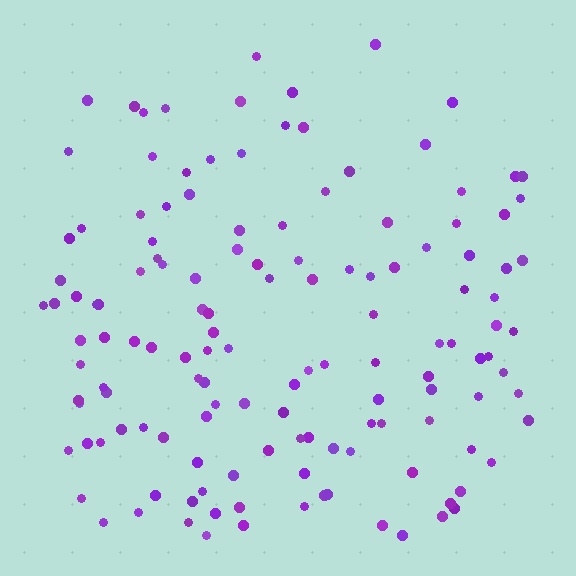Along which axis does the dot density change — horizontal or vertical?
Vertical.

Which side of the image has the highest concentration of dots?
The bottom.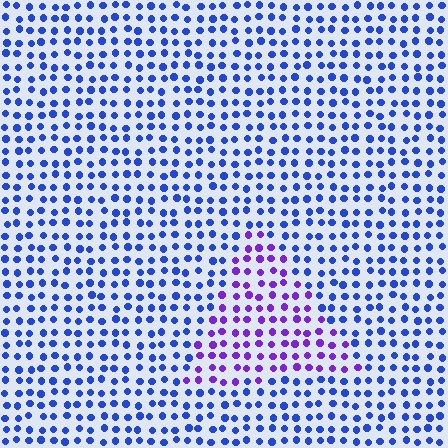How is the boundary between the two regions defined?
The boundary is defined purely by a slight shift in hue (about 44 degrees). Spacing, size, and orientation are identical on both sides.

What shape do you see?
I see a triangle.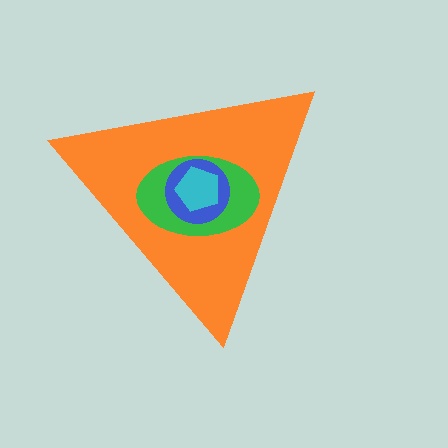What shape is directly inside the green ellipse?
The blue circle.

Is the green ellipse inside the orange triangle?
Yes.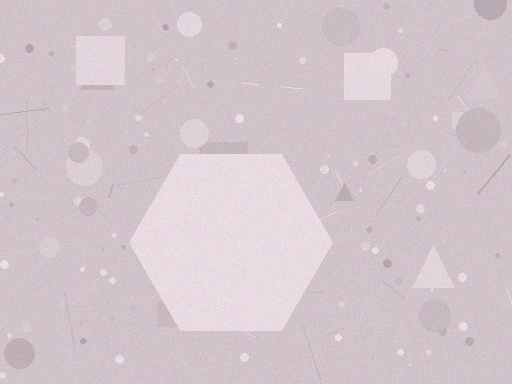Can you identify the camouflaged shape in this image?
The camouflaged shape is a hexagon.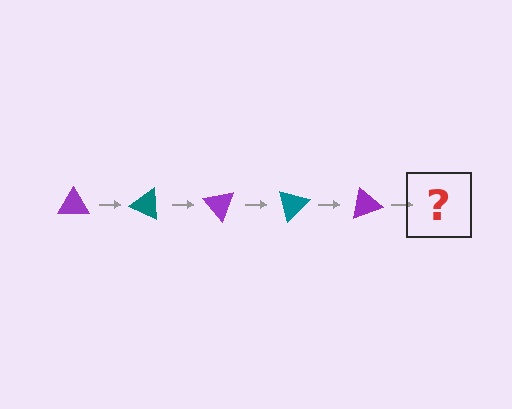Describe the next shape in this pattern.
It should be a teal triangle, rotated 125 degrees from the start.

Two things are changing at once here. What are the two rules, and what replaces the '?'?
The two rules are that it rotates 25 degrees each step and the color cycles through purple and teal. The '?' should be a teal triangle, rotated 125 degrees from the start.